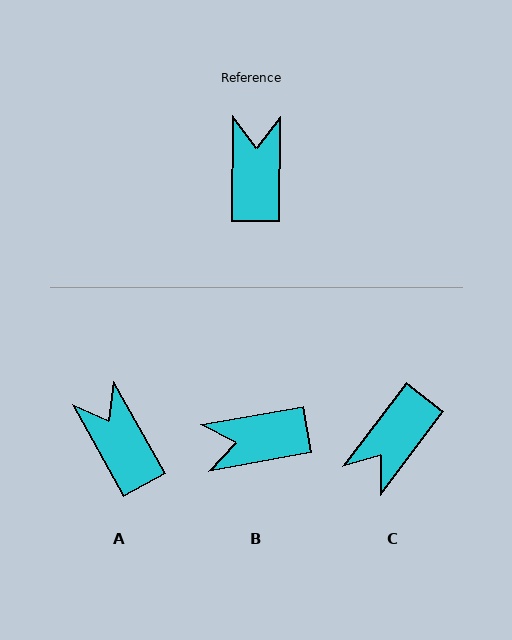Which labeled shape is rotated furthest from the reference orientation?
C, about 144 degrees away.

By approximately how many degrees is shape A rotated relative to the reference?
Approximately 30 degrees counter-clockwise.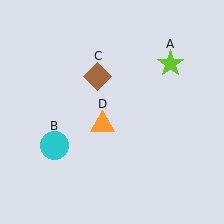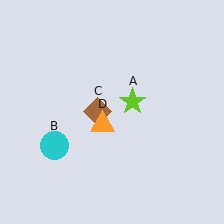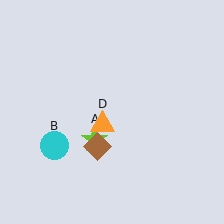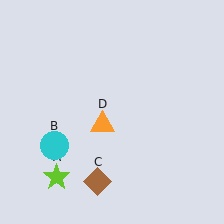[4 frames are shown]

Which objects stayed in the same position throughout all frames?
Cyan circle (object B) and orange triangle (object D) remained stationary.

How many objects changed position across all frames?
2 objects changed position: lime star (object A), brown diamond (object C).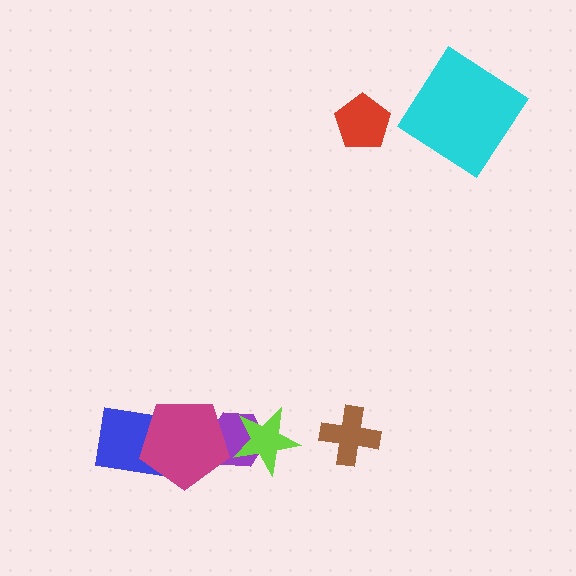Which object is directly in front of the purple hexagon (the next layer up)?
The lime star is directly in front of the purple hexagon.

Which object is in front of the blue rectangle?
The magenta pentagon is in front of the blue rectangle.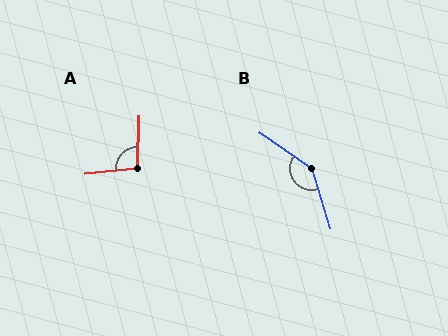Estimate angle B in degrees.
Approximately 142 degrees.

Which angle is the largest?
B, at approximately 142 degrees.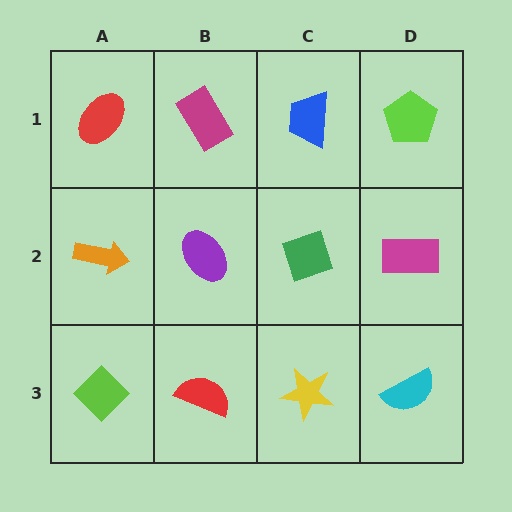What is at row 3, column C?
A yellow star.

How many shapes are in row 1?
4 shapes.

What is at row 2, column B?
A purple ellipse.